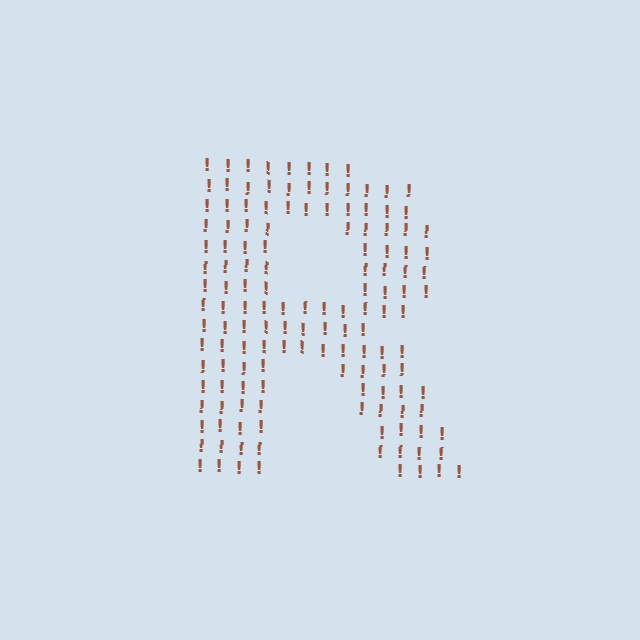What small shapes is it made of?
It is made of small exclamation marks.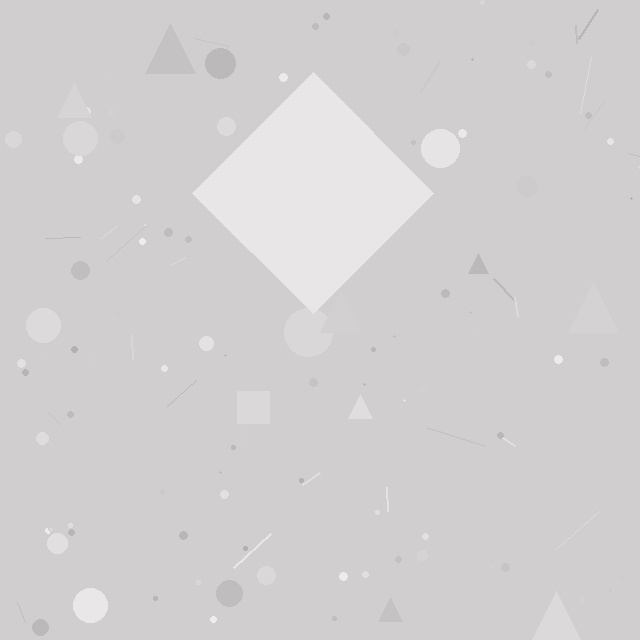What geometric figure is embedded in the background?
A diamond is embedded in the background.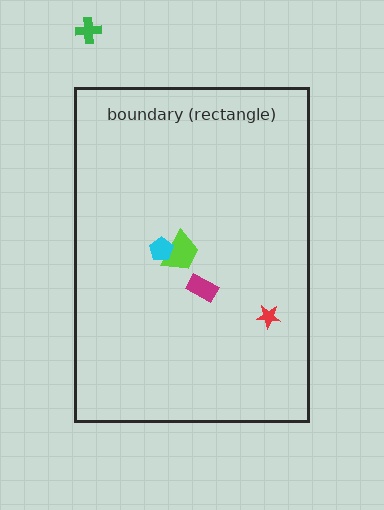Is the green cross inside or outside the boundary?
Outside.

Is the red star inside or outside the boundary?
Inside.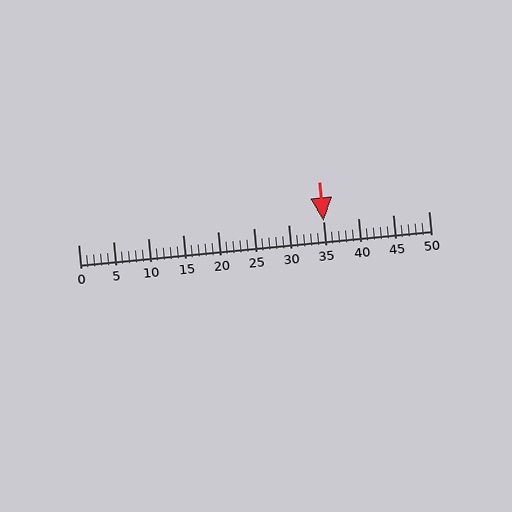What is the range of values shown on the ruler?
The ruler shows values from 0 to 50.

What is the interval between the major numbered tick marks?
The major tick marks are spaced 5 units apart.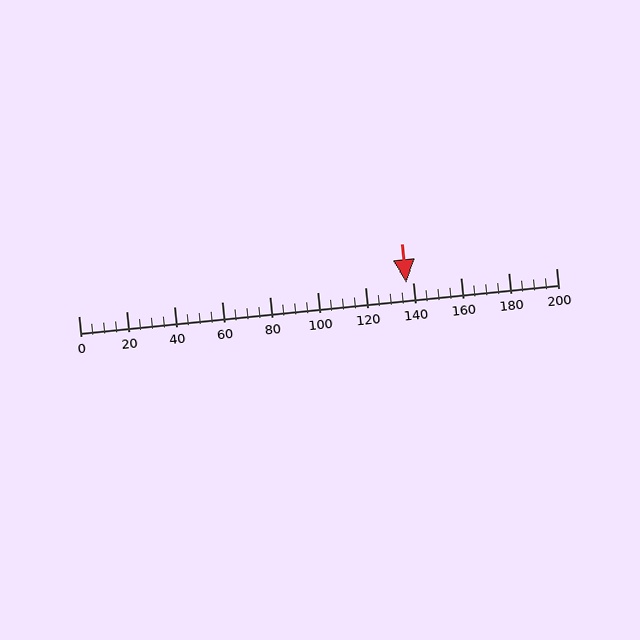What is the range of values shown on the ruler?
The ruler shows values from 0 to 200.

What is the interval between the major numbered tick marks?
The major tick marks are spaced 20 units apart.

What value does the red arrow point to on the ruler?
The red arrow points to approximately 137.